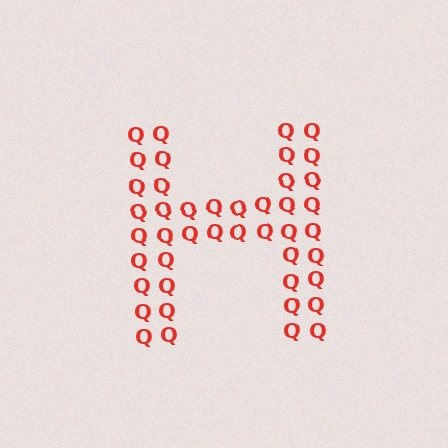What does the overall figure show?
The overall figure shows the letter H.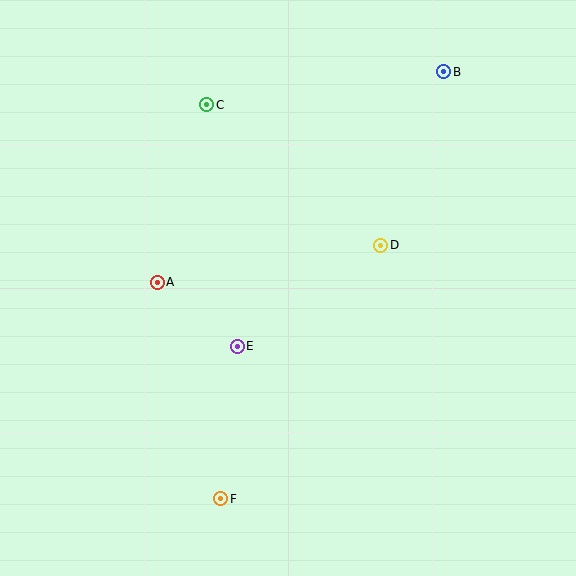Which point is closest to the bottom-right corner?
Point F is closest to the bottom-right corner.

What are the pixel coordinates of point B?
Point B is at (444, 72).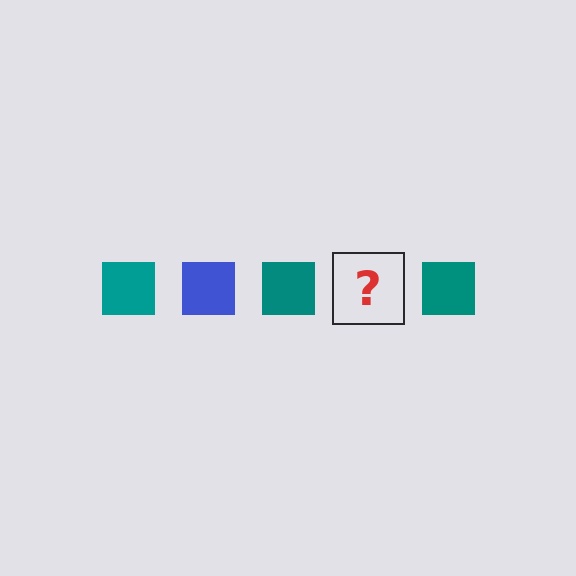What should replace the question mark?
The question mark should be replaced with a blue square.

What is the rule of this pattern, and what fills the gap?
The rule is that the pattern cycles through teal, blue squares. The gap should be filled with a blue square.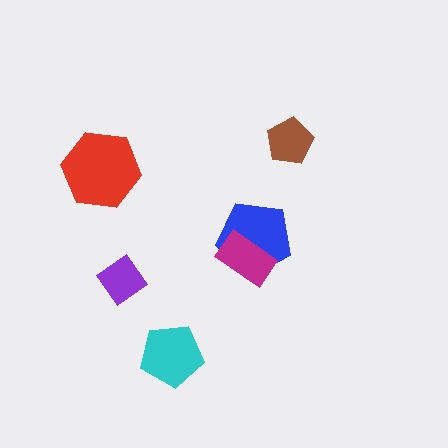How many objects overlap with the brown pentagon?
0 objects overlap with the brown pentagon.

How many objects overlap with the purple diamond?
0 objects overlap with the purple diamond.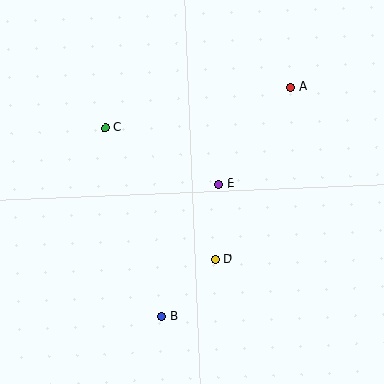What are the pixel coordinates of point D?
Point D is at (215, 259).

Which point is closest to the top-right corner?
Point A is closest to the top-right corner.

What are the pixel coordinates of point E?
Point E is at (219, 184).